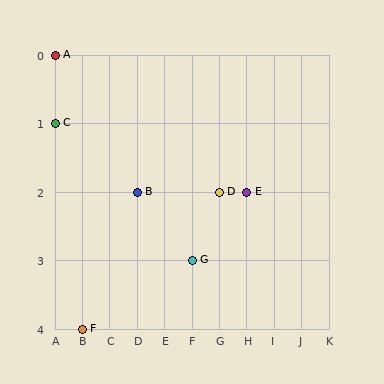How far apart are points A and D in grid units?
Points A and D are 6 columns and 2 rows apart (about 6.3 grid units diagonally).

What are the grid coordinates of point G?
Point G is at grid coordinates (F, 3).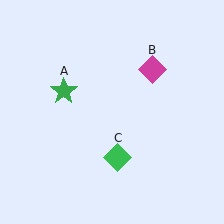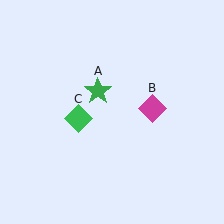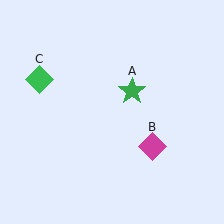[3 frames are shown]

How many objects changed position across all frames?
3 objects changed position: green star (object A), magenta diamond (object B), green diamond (object C).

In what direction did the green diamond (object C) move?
The green diamond (object C) moved up and to the left.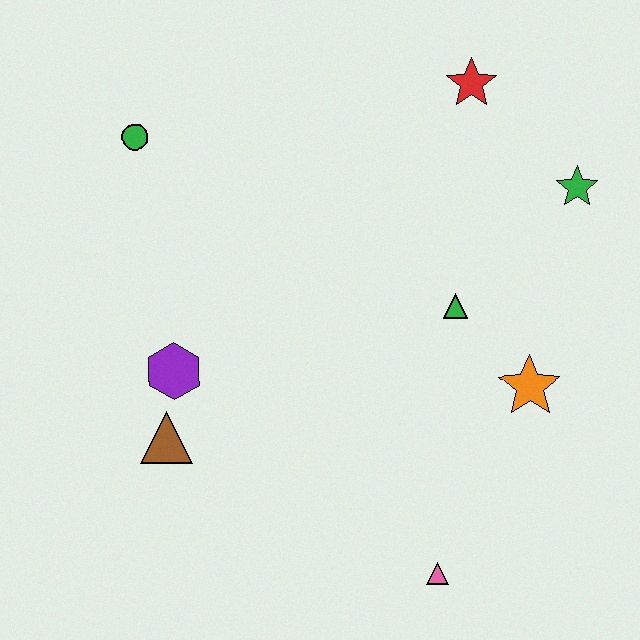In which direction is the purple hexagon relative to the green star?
The purple hexagon is to the left of the green star.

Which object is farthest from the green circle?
The pink triangle is farthest from the green circle.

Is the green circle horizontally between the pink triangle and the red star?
No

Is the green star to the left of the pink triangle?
No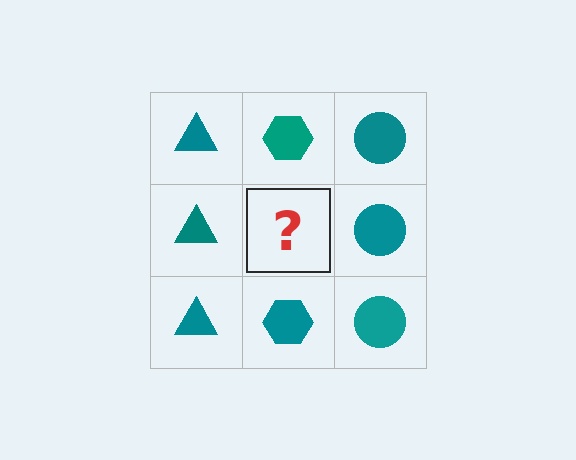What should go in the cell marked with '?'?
The missing cell should contain a teal hexagon.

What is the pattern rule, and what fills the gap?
The rule is that each column has a consistent shape. The gap should be filled with a teal hexagon.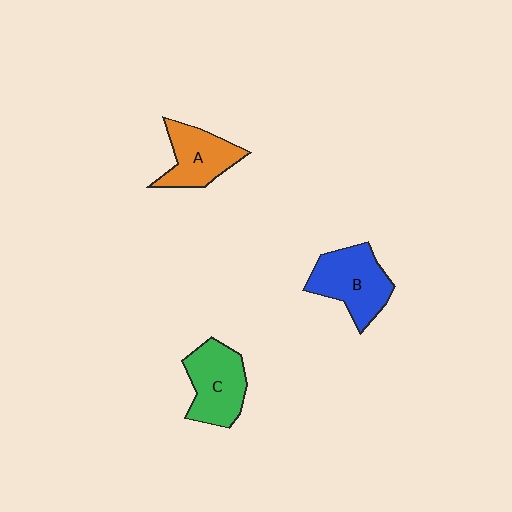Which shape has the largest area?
Shape B (blue).